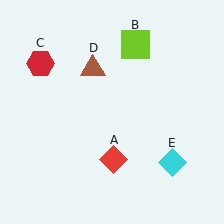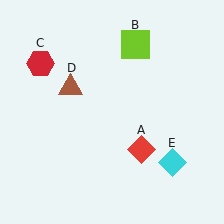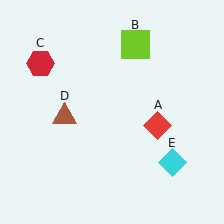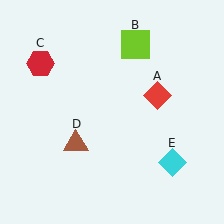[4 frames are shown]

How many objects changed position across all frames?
2 objects changed position: red diamond (object A), brown triangle (object D).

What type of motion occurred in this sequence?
The red diamond (object A), brown triangle (object D) rotated counterclockwise around the center of the scene.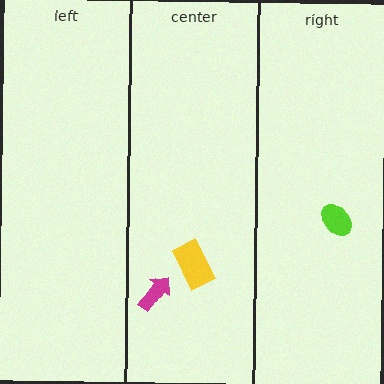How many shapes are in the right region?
1.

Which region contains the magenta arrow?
The center region.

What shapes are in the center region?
The magenta arrow, the yellow rectangle.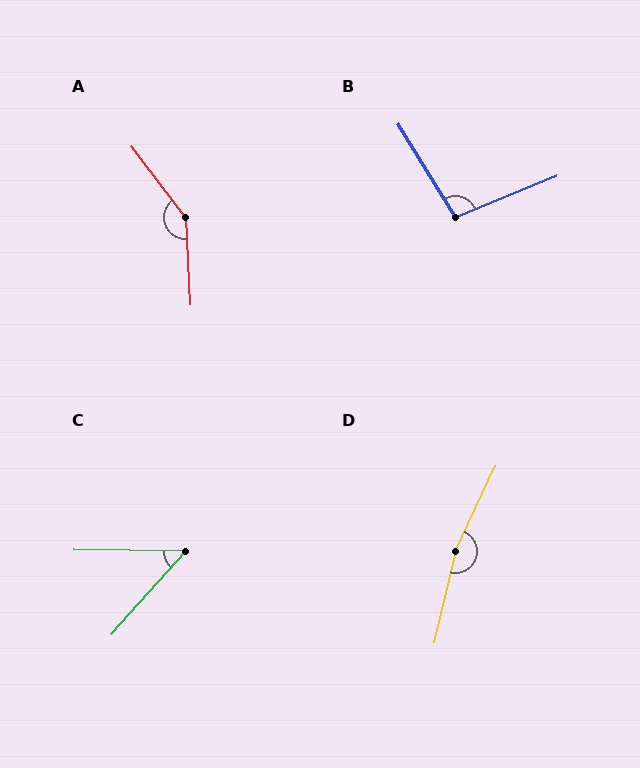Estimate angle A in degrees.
Approximately 146 degrees.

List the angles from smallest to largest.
C (49°), B (100°), A (146°), D (168°).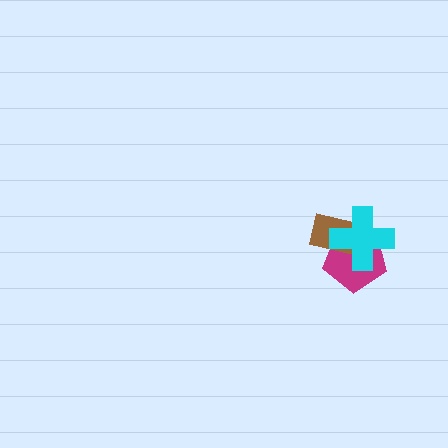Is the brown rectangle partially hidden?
Yes, it is partially covered by another shape.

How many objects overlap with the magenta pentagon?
2 objects overlap with the magenta pentagon.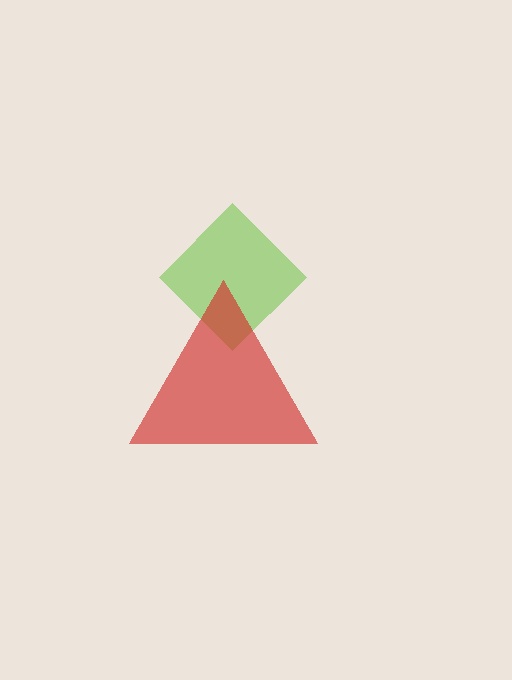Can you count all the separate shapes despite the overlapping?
Yes, there are 2 separate shapes.